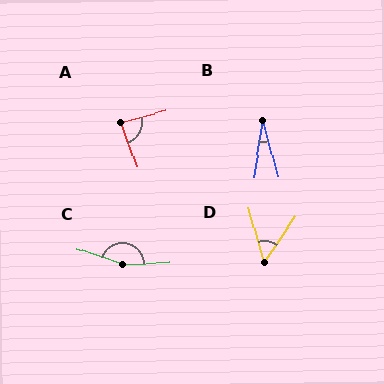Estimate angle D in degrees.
Approximately 50 degrees.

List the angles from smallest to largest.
B (24°), D (50°), A (85°), C (159°).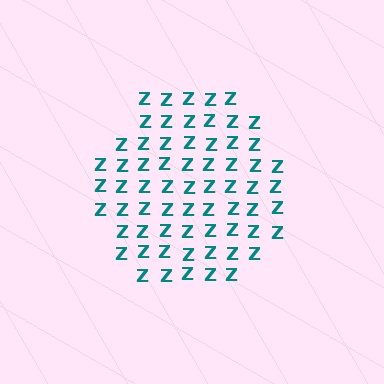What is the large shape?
The large shape is a hexagon.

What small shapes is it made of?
It is made of small letter Z's.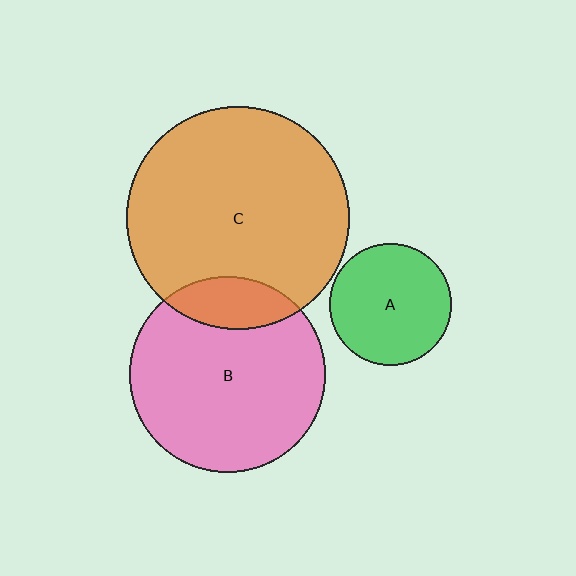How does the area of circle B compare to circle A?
Approximately 2.6 times.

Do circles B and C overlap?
Yes.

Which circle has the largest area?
Circle C (orange).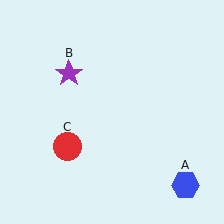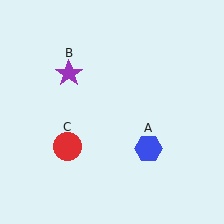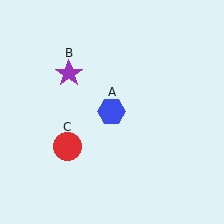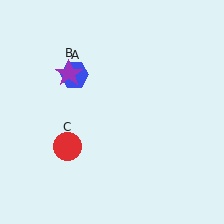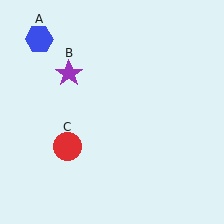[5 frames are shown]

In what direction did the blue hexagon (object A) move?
The blue hexagon (object A) moved up and to the left.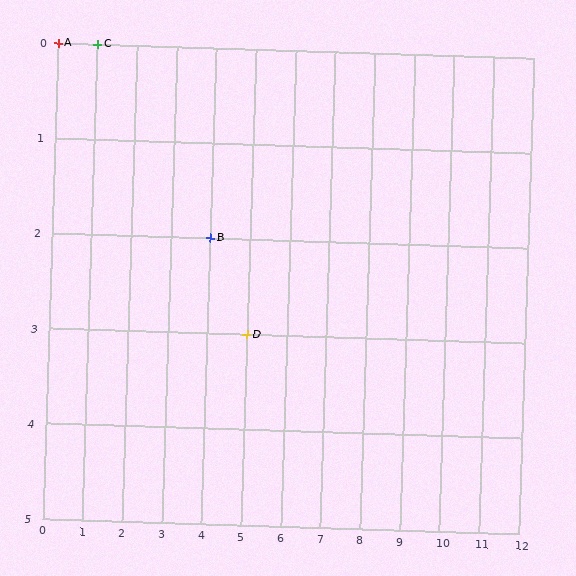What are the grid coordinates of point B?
Point B is at grid coordinates (4, 2).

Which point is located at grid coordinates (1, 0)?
Point C is at (1, 0).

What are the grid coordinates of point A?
Point A is at grid coordinates (0, 0).